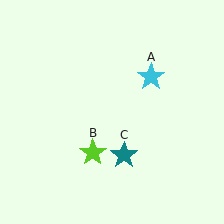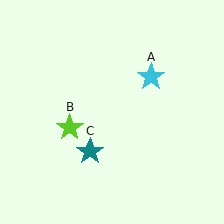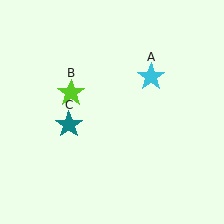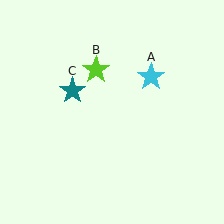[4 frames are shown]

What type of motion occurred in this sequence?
The lime star (object B), teal star (object C) rotated clockwise around the center of the scene.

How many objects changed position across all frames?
2 objects changed position: lime star (object B), teal star (object C).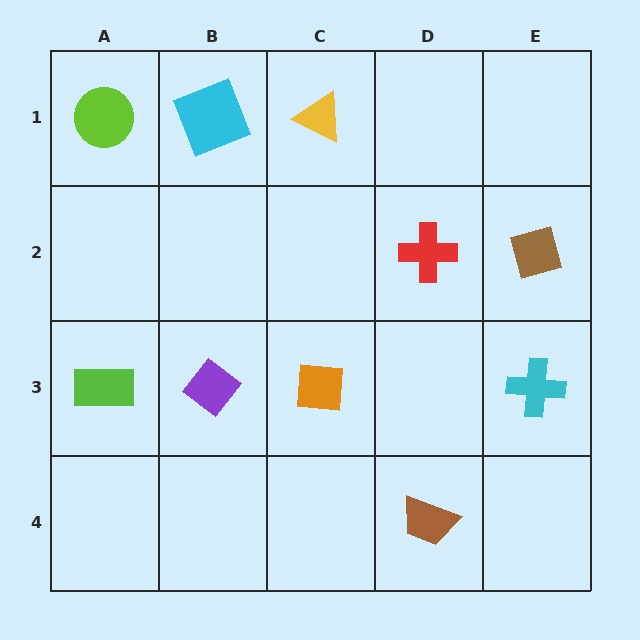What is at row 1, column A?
A lime circle.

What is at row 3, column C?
An orange square.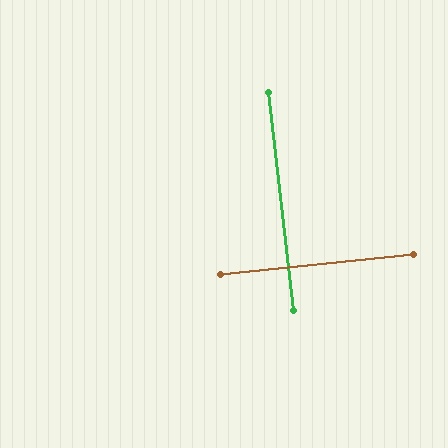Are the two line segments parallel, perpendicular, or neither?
Perpendicular — they meet at approximately 90°.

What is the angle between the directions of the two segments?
Approximately 90 degrees.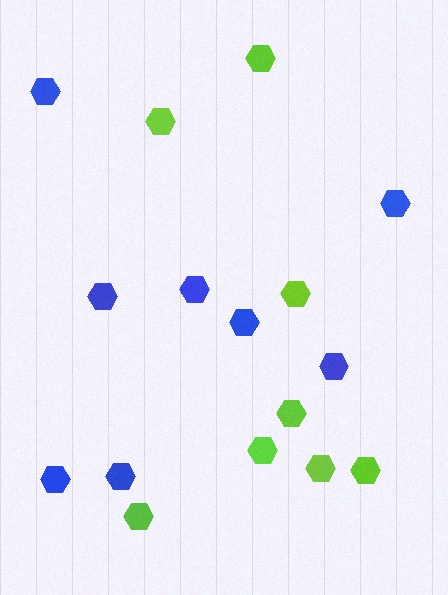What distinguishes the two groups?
There are 2 groups: one group of blue hexagons (8) and one group of lime hexagons (8).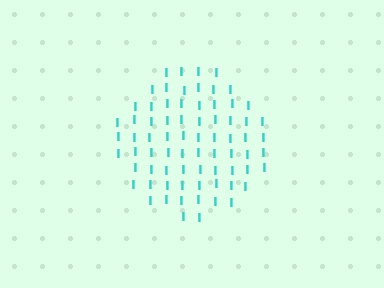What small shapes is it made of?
It is made of small letter I's.